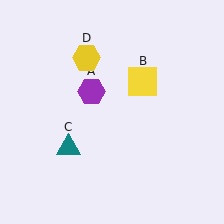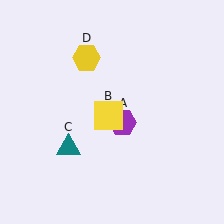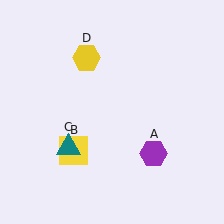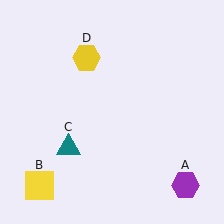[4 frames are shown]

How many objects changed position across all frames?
2 objects changed position: purple hexagon (object A), yellow square (object B).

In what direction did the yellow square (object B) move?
The yellow square (object B) moved down and to the left.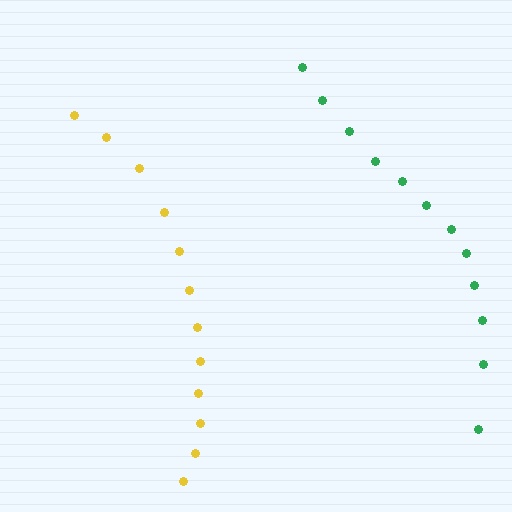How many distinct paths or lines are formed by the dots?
There are 2 distinct paths.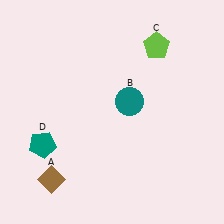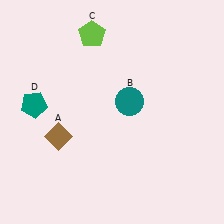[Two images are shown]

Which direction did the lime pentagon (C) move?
The lime pentagon (C) moved left.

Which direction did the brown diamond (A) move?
The brown diamond (A) moved up.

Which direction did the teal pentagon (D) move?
The teal pentagon (D) moved up.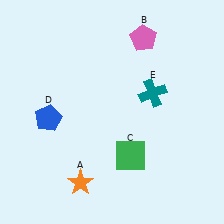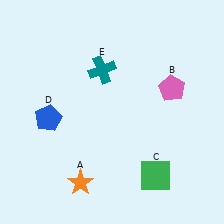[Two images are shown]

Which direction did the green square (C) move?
The green square (C) moved right.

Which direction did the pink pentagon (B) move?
The pink pentagon (B) moved down.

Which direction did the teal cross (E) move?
The teal cross (E) moved left.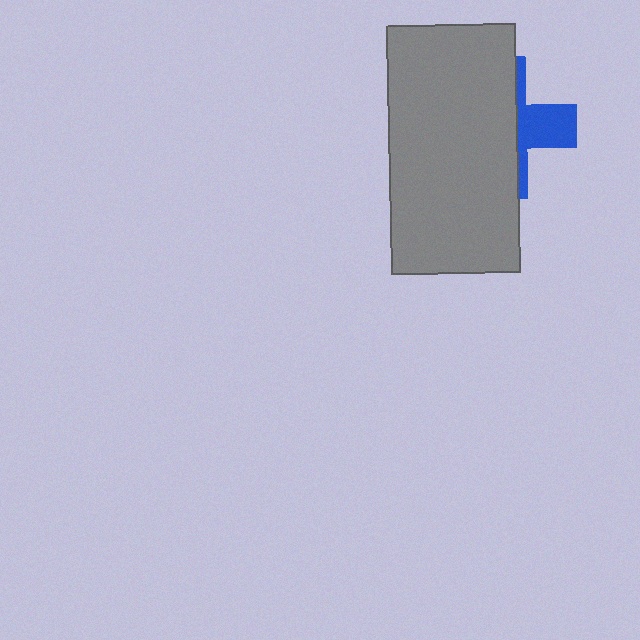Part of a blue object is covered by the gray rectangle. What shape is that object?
It is a cross.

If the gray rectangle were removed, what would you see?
You would see the complete blue cross.